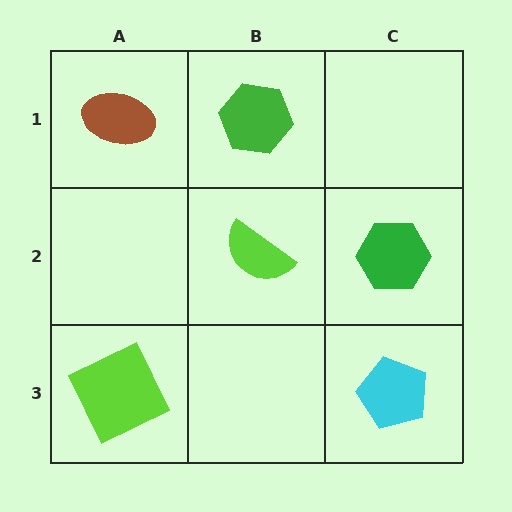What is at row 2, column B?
A lime semicircle.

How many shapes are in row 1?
2 shapes.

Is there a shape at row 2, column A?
No, that cell is empty.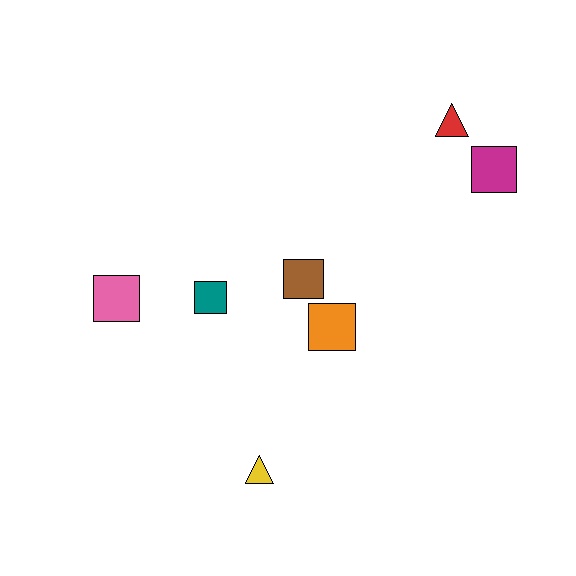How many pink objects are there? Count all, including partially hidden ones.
There is 1 pink object.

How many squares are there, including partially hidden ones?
There are 5 squares.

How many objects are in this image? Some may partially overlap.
There are 7 objects.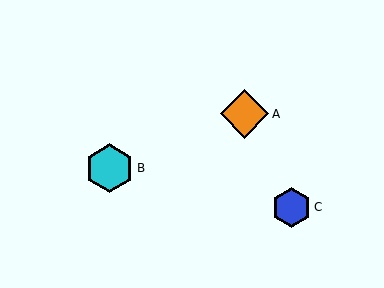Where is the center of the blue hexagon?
The center of the blue hexagon is at (292, 207).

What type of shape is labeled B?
Shape B is a cyan hexagon.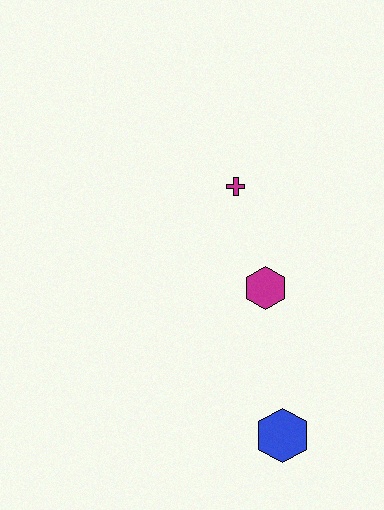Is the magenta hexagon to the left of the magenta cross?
No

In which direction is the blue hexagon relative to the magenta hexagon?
The blue hexagon is below the magenta hexagon.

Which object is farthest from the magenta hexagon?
The blue hexagon is farthest from the magenta hexagon.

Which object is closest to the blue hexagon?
The magenta hexagon is closest to the blue hexagon.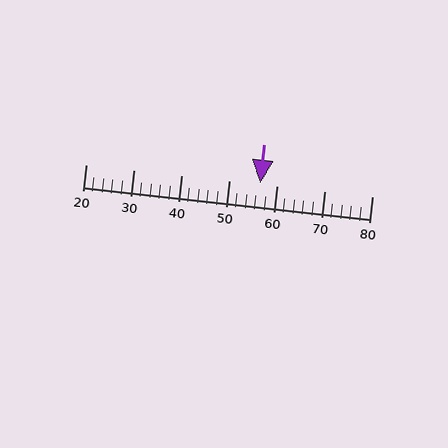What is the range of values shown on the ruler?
The ruler shows values from 20 to 80.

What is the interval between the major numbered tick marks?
The major tick marks are spaced 10 units apart.